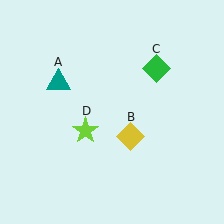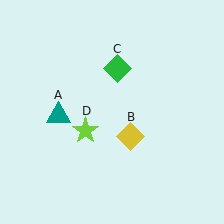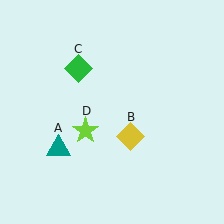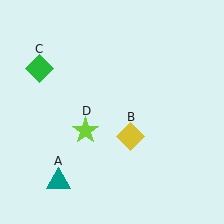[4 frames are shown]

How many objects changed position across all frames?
2 objects changed position: teal triangle (object A), green diamond (object C).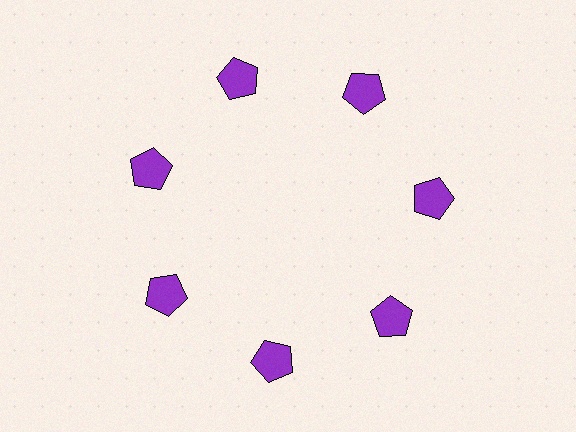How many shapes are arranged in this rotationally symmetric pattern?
There are 7 shapes, arranged in 7 groups of 1.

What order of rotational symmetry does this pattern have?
This pattern has 7-fold rotational symmetry.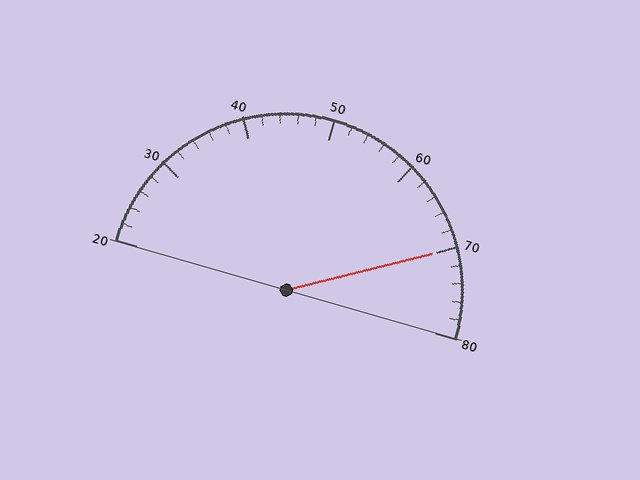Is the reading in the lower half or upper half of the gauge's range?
The reading is in the upper half of the range (20 to 80).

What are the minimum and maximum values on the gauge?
The gauge ranges from 20 to 80.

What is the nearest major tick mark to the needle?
The nearest major tick mark is 70.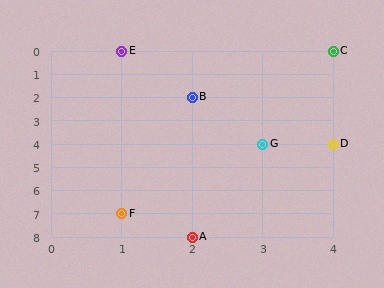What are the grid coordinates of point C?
Point C is at grid coordinates (4, 0).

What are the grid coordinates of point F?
Point F is at grid coordinates (1, 7).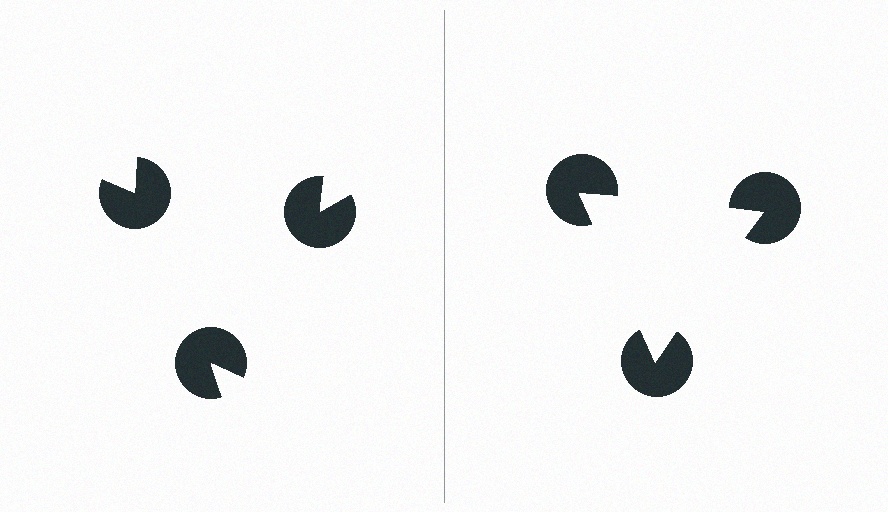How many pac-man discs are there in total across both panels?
6 — 3 on each side.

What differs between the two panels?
The pac-man discs are positioned identically on both sides; only the wedge orientations differ. On the right they align to a triangle; on the left they are misaligned.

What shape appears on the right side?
An illusory triangle.